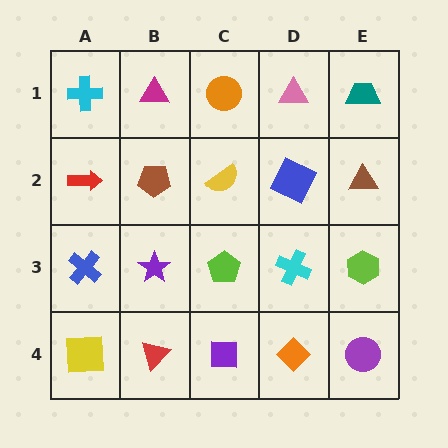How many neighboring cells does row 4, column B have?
3.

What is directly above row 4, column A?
A blue cross.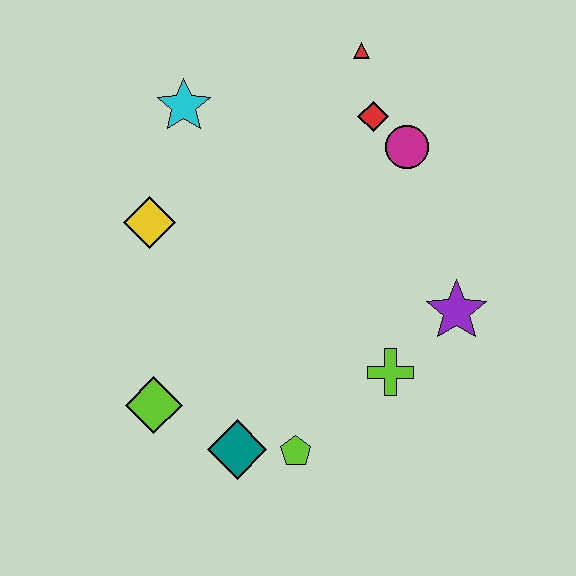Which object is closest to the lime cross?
The purple star is closest to the lime cross.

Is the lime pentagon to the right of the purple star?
No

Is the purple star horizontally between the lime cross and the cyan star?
No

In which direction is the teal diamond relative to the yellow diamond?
The teal diamond is below the yellow diamond.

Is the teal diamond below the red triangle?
Yes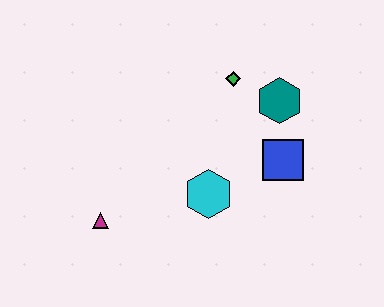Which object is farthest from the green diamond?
The magenta triangle is farthest from the green diamond.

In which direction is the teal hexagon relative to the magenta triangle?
The teal hexagon is to the right of the magenta triangle.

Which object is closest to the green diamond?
The teal hexagon is closest to the green diamond.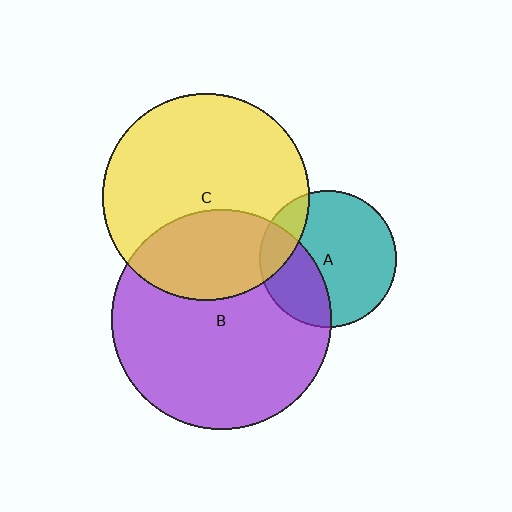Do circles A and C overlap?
Yes.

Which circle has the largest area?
Circle B (purple).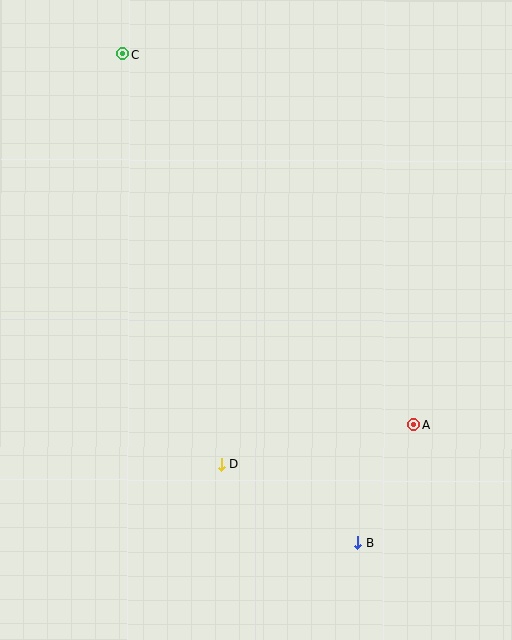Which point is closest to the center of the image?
Point D at (222, 464) is closest to the center.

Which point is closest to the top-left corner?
Point C is closest to the top-left corner.